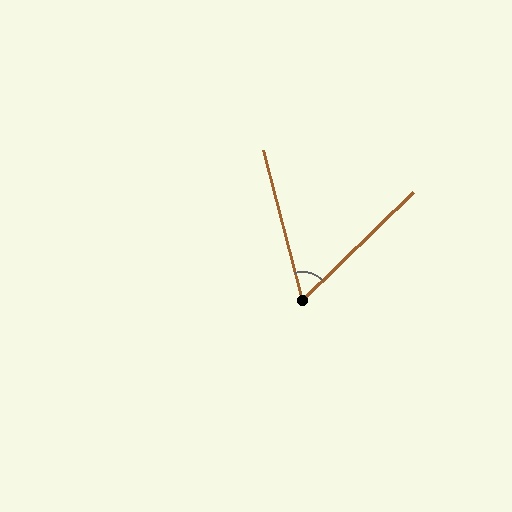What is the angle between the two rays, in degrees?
Approximately 60 degrees.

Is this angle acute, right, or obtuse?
It is acute.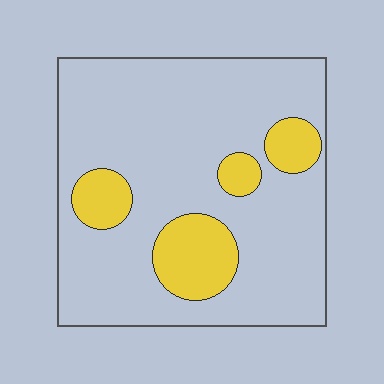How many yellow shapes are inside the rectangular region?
4.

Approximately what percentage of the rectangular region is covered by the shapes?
Approximately 20%.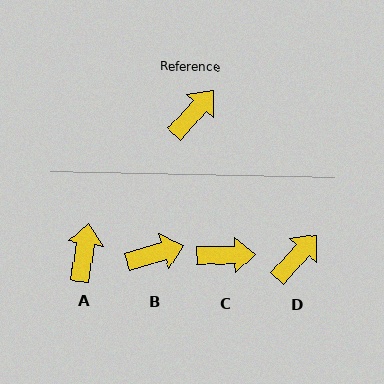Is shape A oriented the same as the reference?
No, it is off by about 33 degrees.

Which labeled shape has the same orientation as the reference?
D.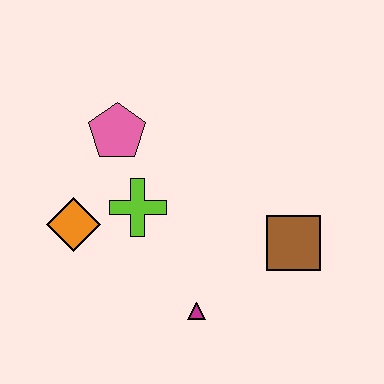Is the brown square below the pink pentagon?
Yes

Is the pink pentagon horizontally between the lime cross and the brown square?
No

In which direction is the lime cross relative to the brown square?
The lime cross is to the left of the brown square.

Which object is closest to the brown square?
The magenta triangle is closest to the brown square.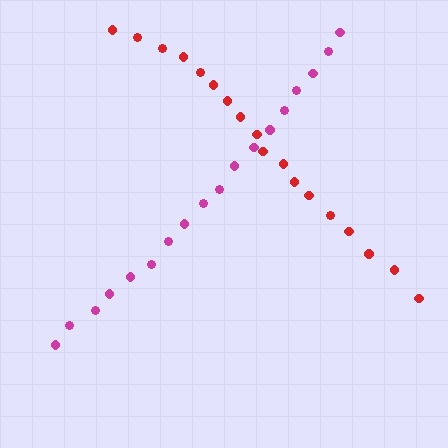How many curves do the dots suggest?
There are 2 distinct paths.